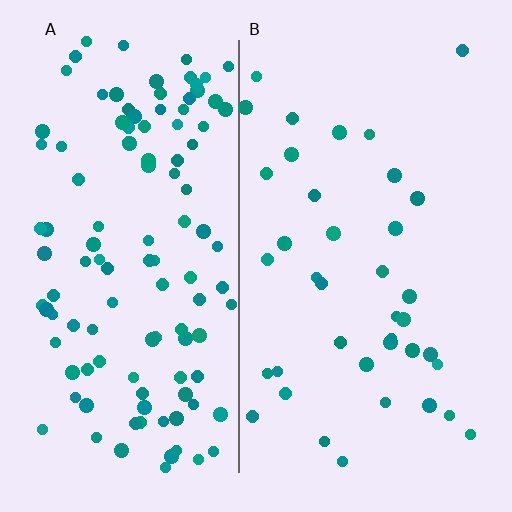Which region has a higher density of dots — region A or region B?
A (the left).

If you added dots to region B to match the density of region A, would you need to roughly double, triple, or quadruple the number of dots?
Approximately triple.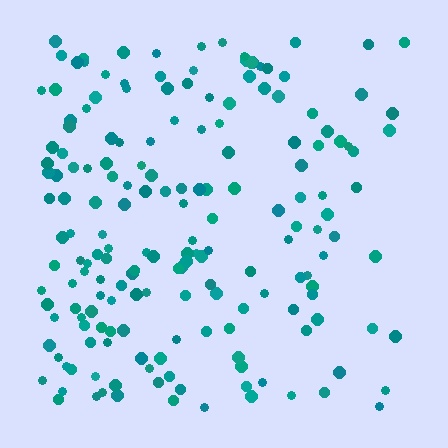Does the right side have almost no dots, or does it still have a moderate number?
Still a moderate number, just noticeably fewer than the left.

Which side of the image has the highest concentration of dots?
The left.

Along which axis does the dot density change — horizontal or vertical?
Horizontal.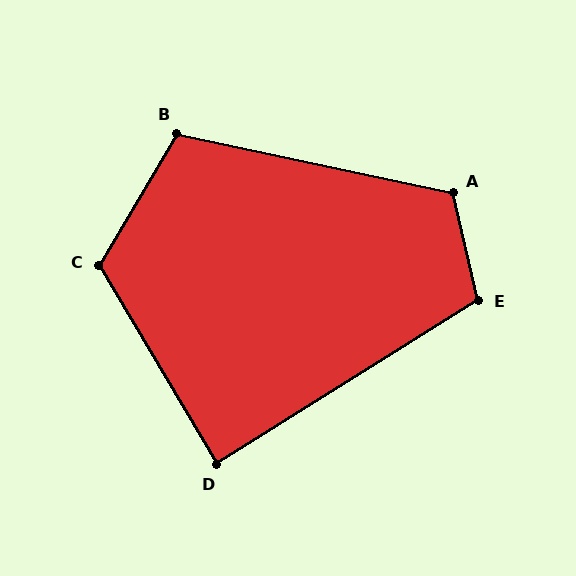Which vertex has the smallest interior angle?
D, at approximately 89 degrees.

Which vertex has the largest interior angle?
C, at approximately 119 degrees.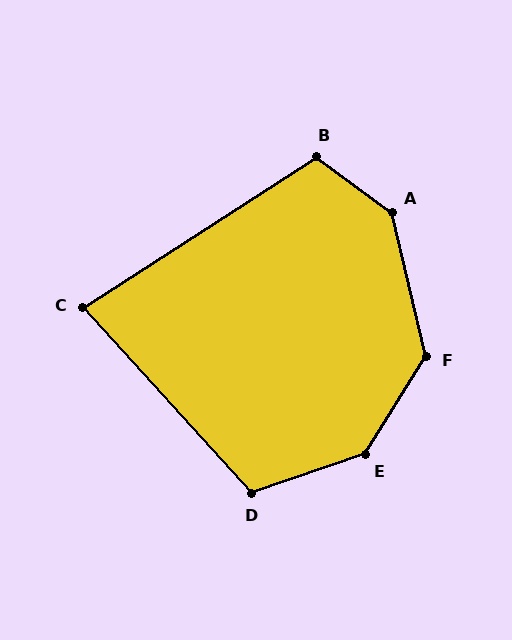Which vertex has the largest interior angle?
E, at approximately 140 degrees.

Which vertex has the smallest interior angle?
C, at approximately 81 degrees.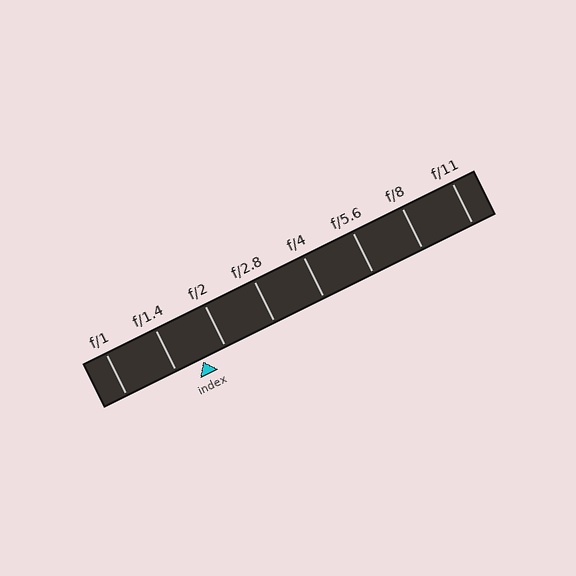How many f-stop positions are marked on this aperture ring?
There are 8 f-stop positions marked.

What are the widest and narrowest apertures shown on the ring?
The widest aperture shown is f/1 and the narrowest is f/11.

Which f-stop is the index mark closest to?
The index mark is closest to f/2.